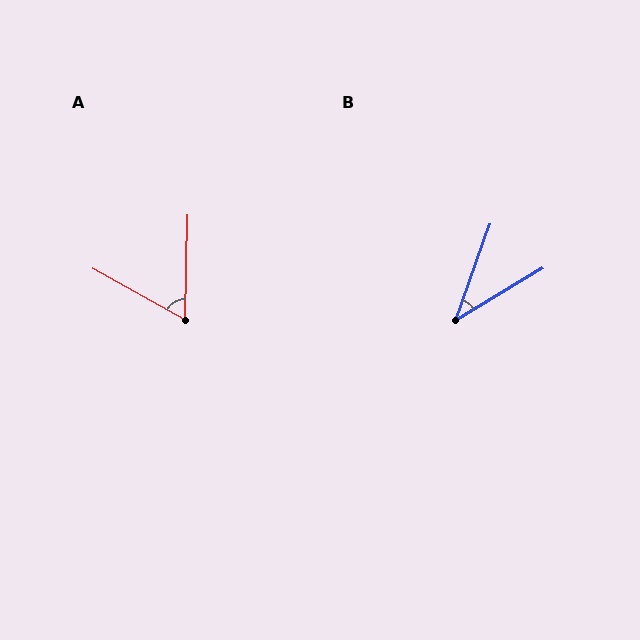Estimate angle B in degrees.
Approximately 40 degrees.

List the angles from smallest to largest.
B (40°), A (62°).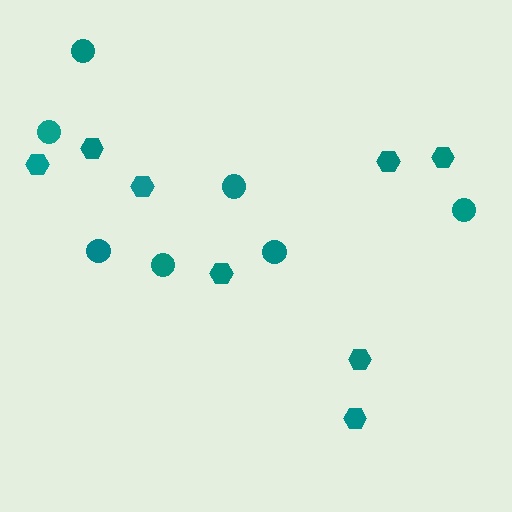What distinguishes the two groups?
There are 2 groups: one group of circles (7) and one group of hexagons (8).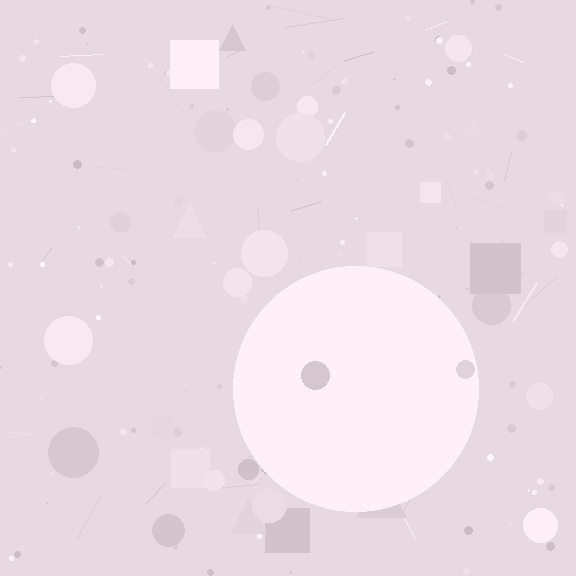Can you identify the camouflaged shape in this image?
The camouflaged shape is a circle.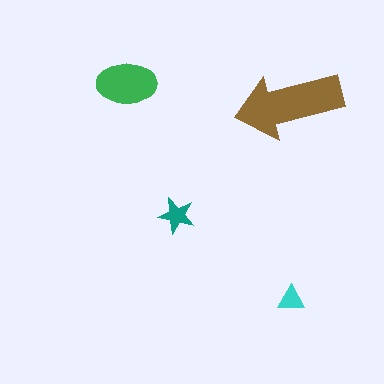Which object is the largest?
The brown arrow.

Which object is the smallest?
The cyan triangle.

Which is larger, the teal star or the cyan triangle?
The teal star.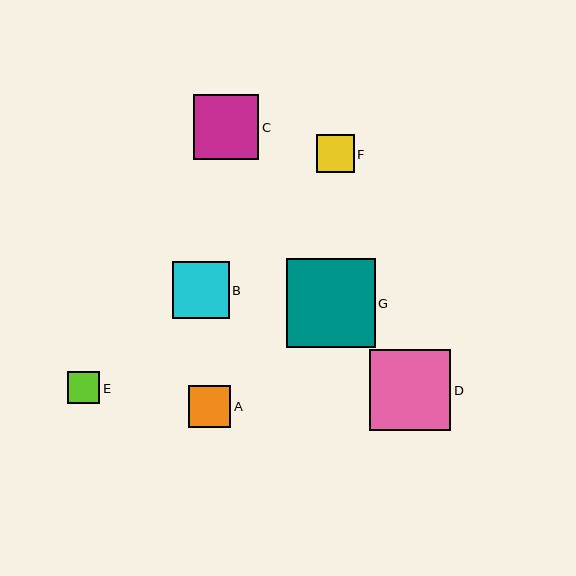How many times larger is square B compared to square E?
Square B is approximately 1.8 times the size of square E.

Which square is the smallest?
Square E is the smallest with a size of approximately 32 pixels.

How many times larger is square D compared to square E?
Square D is approximately 2.5 times the size of square E.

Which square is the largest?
Square G is the largest with a size of approximately 88 pixels.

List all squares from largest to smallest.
From largest to smallest: G, D, C, B, A, F, E.